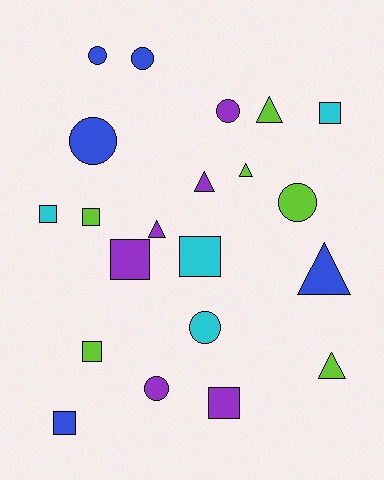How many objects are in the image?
There are 21 objects.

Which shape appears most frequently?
Square, with 8 objects.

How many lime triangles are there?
There are 3 lime triangles.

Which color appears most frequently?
Lime, with 6 objects.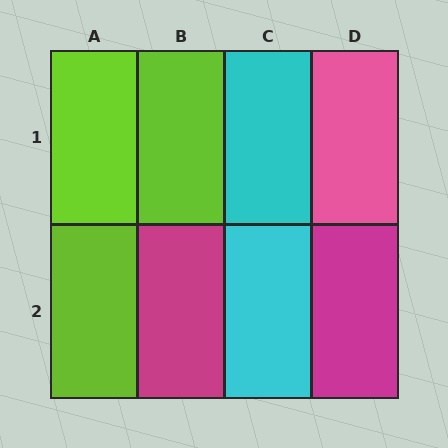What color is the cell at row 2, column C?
Cyan.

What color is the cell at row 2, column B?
Magenta.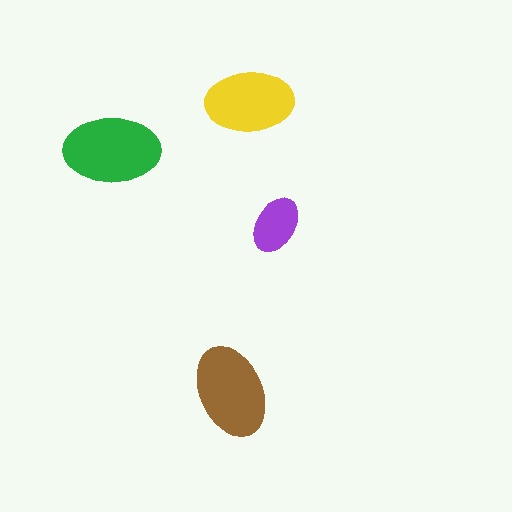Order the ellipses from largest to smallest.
the green one, the brown one, the yellow one, the purple one.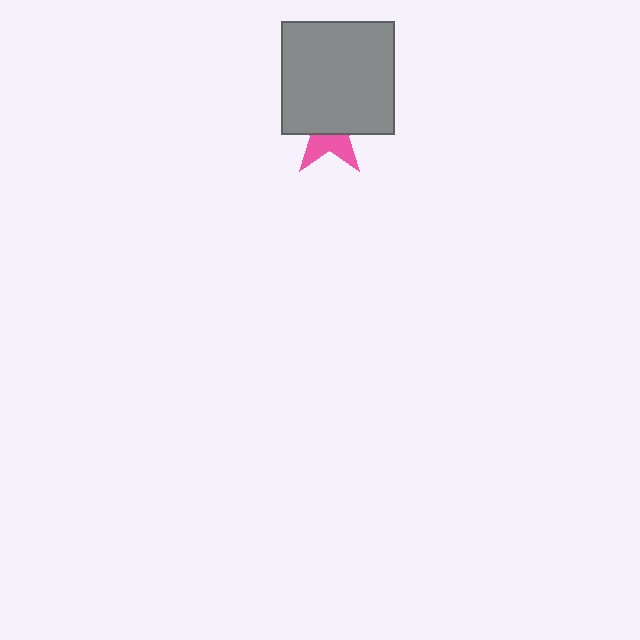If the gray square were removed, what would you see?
You would see the complete pink star.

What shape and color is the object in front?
The object in front is a gray square.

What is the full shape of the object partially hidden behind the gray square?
The partially hidden object is a pink star.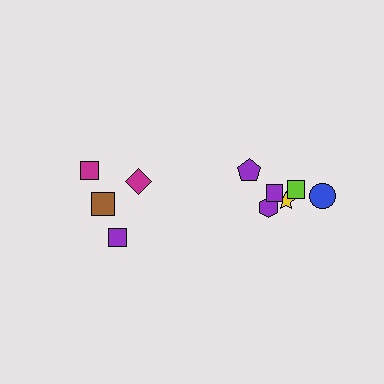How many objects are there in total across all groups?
There are 10 objects.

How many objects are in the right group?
There are 6 objects.